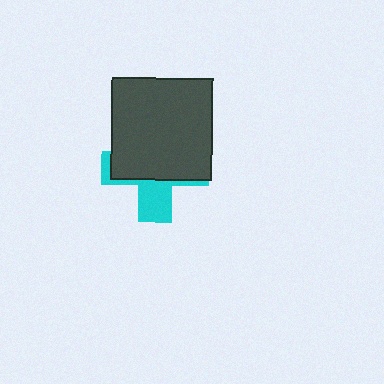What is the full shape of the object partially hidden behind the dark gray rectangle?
The partially hidden object is a cyan cross.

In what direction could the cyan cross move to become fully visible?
The cyan cross could move down. That would shift it out from behind the dark gray rectangle entirely.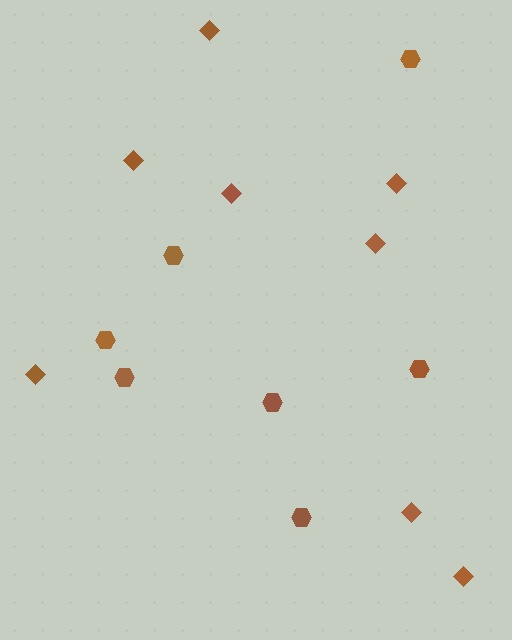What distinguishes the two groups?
There are 2 groups: one group of diamonds (8) and one group of hexagons (7).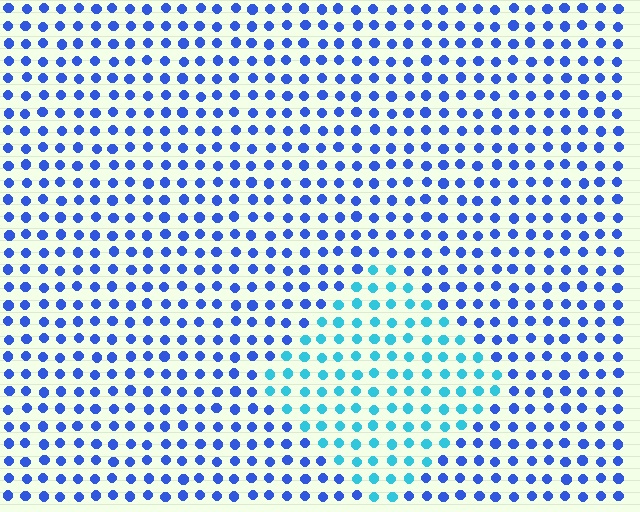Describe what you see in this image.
The image is filled with small blue elements in a uniform arrangement. A diamond-shaped region is visible where the elements are tinted to a slightly different hue, forming a subtle color boundary.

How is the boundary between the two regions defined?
The boundary is defined purely by a slight shift in hue (about 39 degrees). Spacing, size, and orientation are identical on both sides.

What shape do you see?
I see a diamond.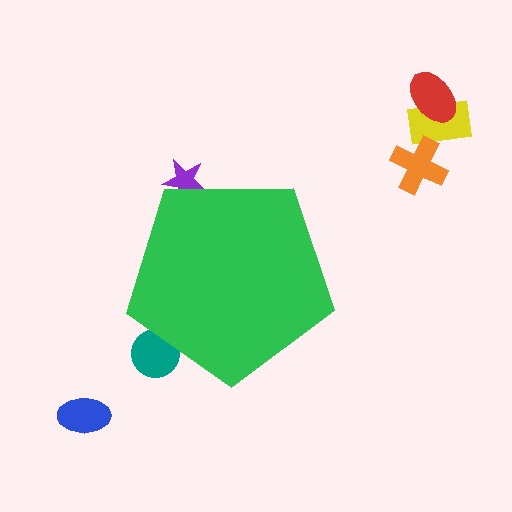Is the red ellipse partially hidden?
No, the red ellipse is fully visible.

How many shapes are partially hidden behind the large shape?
2 shapes are partially hidden.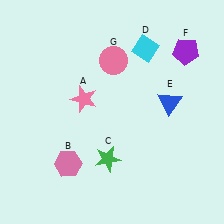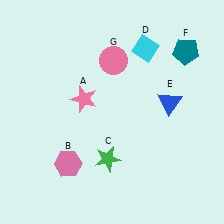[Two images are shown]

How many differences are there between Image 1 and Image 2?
There is 1 difference between the two images.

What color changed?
The pentagon (F) changed from purple in Image 1 to teal in Image 2.